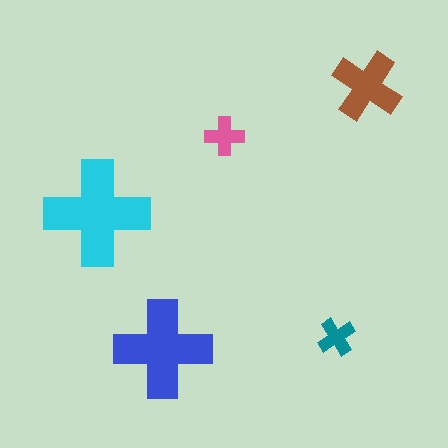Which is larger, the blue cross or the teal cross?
The blue one.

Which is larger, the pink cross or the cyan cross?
The cyan one.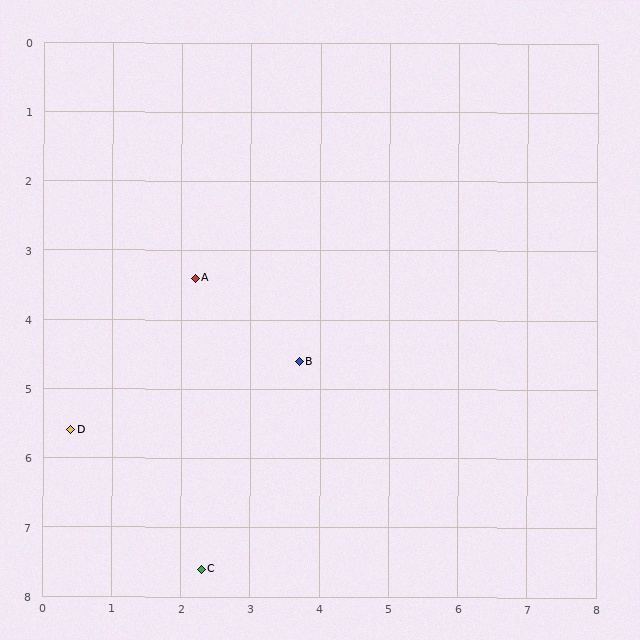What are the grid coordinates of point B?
Point B is at approximately (3.7, 4.6).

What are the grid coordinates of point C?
Point C is at approximately (2.3, 7.6).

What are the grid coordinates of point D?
Point D is at approximately (0.4, 5.6).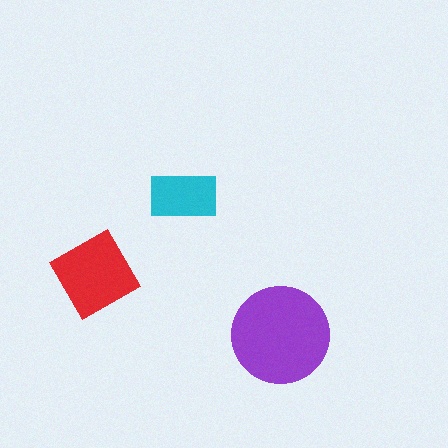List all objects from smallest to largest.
The cyan rectangle, the red diamond, the purple circle.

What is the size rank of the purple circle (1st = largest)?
1st.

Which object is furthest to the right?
The purple circle is rightmost.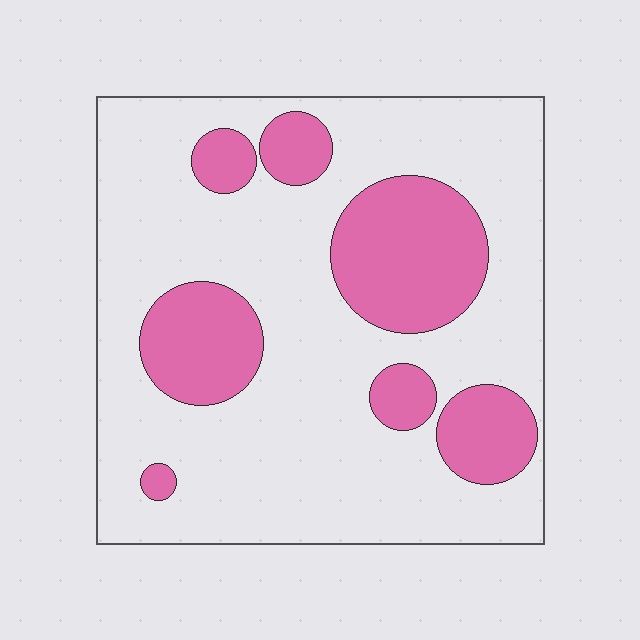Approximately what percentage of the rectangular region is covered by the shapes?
Approximately 25%.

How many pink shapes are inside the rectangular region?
7.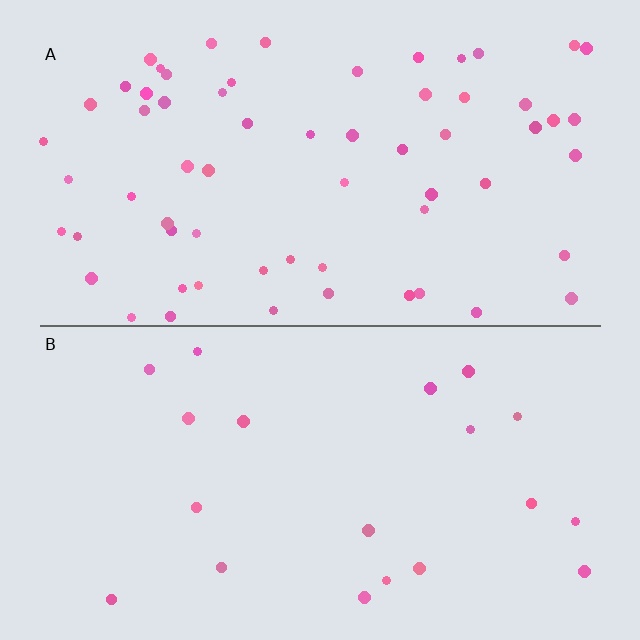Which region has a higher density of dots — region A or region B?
A (the top).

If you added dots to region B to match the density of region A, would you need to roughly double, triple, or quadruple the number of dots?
Approximately triple.